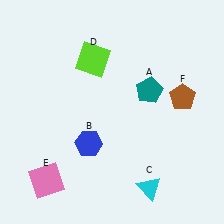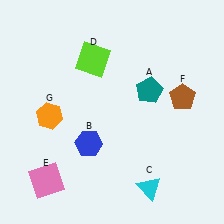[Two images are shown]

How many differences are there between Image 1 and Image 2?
There is 1 difference between the two images.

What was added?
An orange hexagon (G) was added in Image 2.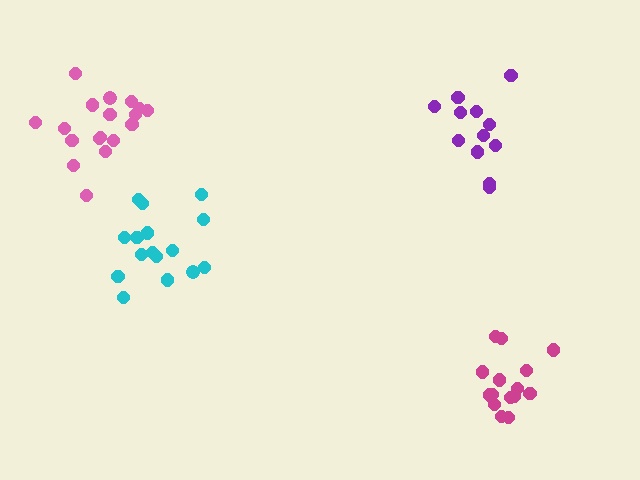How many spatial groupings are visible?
There are 4 spatial groupings.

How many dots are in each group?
Group 1: 12 dots, Group 2: 15 dots, Group 3: 16 dots, Group 4: 18 dots (61 total).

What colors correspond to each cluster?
The clusters are colored: purple, magenta, cyan, pink.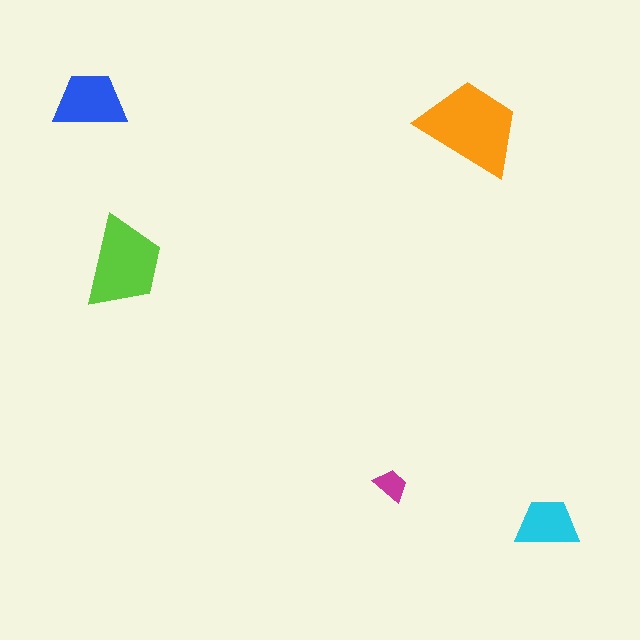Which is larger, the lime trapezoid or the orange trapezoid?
The orange one.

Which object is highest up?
The blue trapezoid is topmost.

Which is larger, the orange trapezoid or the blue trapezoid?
The orange one.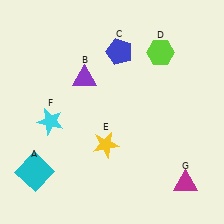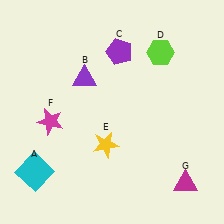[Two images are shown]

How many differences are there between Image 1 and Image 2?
There are 2 differences between the two images.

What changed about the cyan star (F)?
In Image 1, F is cyan. In Image 2, it changed to magenta.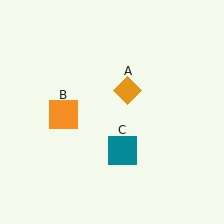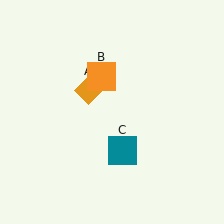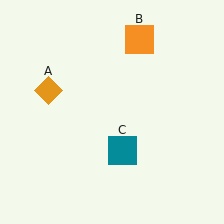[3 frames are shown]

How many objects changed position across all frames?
2 objects changed position: orange diamond (object A), orange square (object B).